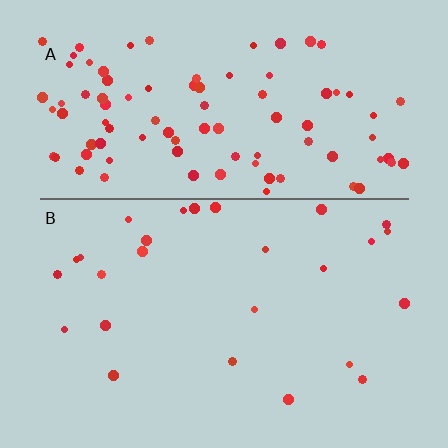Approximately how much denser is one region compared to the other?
Approximately 3.7× — region A over region B.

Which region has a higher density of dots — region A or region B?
A (the top).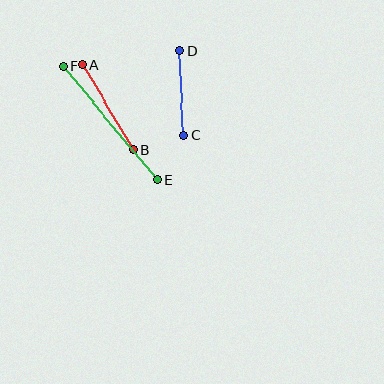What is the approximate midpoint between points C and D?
The midpoint is at approximately (182, 93) pixels.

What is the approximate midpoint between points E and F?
The midpoint is at approximately (110, 123) pixels.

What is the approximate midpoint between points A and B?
The midpoint is at approximately (108, 107) pixels.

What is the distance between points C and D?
The distance is approximately 85 pixels.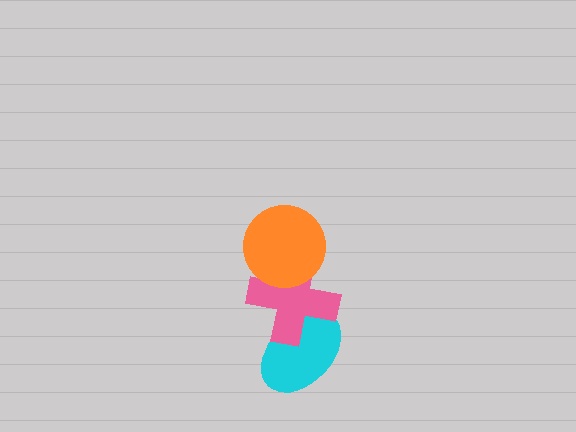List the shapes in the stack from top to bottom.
From top to bottom: the orange circle, the pink cross, the cyan ellipse.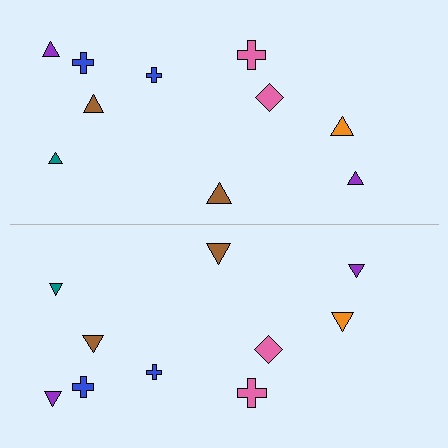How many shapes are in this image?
There are 20 shapes in this image.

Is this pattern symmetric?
Yes, this pattern has bilateral (reflection) symmetry.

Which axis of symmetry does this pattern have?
The pattern has a horizontal axis of symmetry running through the center of the image.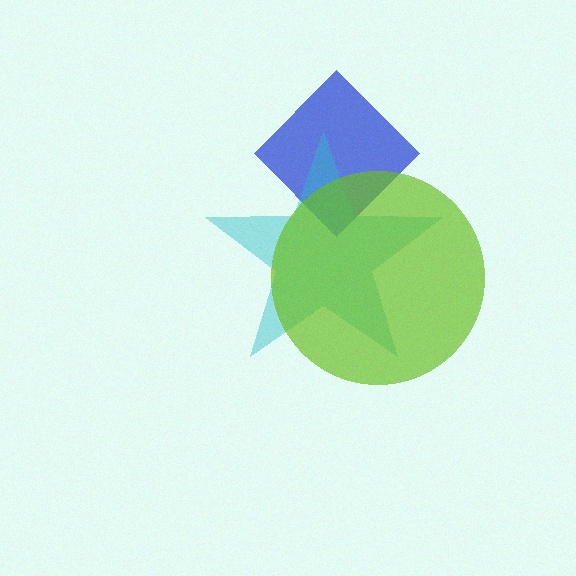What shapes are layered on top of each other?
The layered shapes are: a blue diamond, a cyan star, a lime circle.